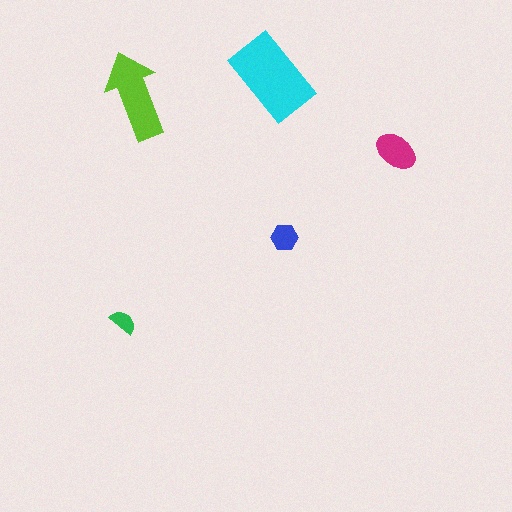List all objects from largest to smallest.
The cyan rectangle, the lime arrow, the magenta ellipse, the blue hexagon, the green semicircle.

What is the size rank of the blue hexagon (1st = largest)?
4th.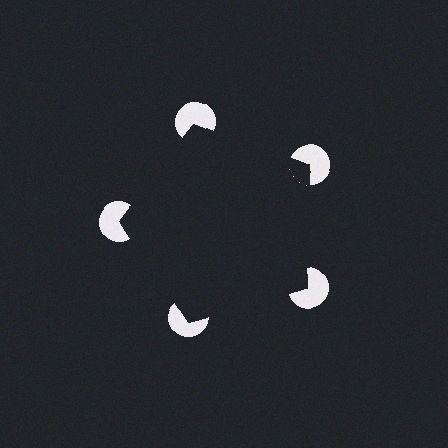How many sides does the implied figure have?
5 sides.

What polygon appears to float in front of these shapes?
An illusory pentagon — its edges are inferred from the aligned wedge cuts in the pac-man discs, not physically drawn.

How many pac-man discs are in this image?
There are 5 — one at each vertex of the illusory pentagon.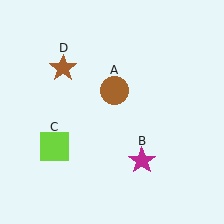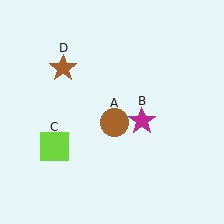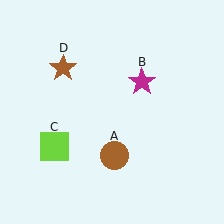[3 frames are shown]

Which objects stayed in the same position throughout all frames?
Lime square (object C) and brown star (object D) remained stationary.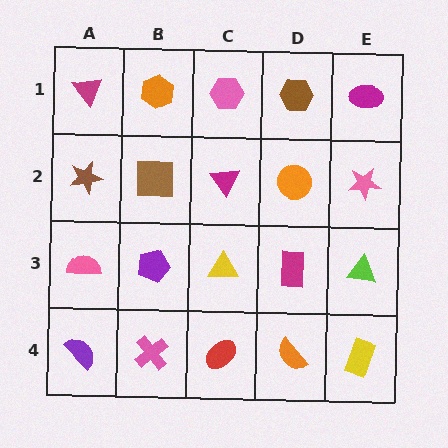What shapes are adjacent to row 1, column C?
A magenta triangle (row 2, column C), an orange hexagon (row 1, column B), a brown hexagon (row 1, column D).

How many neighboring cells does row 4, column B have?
3.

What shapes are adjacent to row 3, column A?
A brown star (row 2, column A), a purple semicircle (row 4, column A), a purple pentagon (row 3, column B).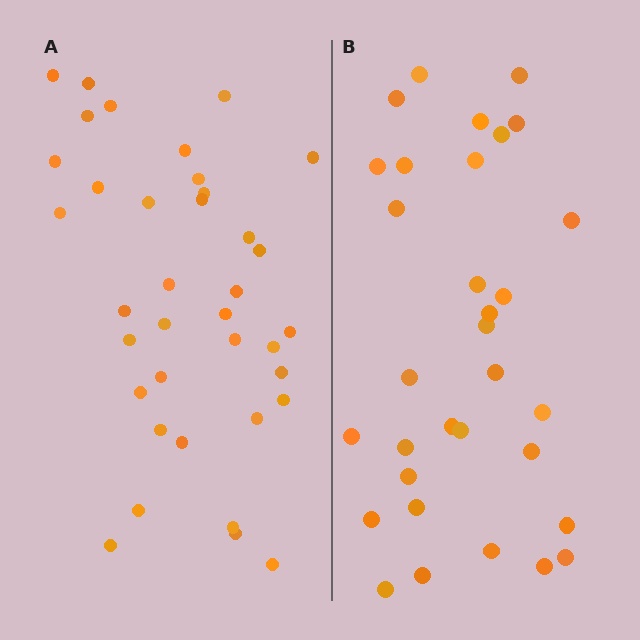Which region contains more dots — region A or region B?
Region A (the left region) has more dots.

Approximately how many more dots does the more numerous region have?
Region A has about 5 more dots than region B.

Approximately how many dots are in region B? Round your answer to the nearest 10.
About 30 dots. (The exact count is 32, which rounds to 30.)